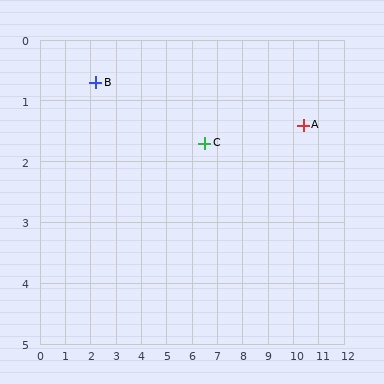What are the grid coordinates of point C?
Point C is at approximately (6.5, 1.7).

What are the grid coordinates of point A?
Point A is at approximately (10.4, 1.4).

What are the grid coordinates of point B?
Point B is at approximately (2.2, 0.7).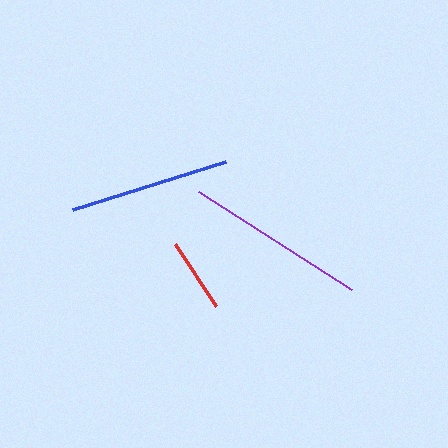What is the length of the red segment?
The red segment is approximately 75 pixels long.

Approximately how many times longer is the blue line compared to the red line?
The blue line is approximately 2.1 times the length of the red line.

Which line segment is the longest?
The purple line is the longest at approximately 181 pixels.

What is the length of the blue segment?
The blue segment is approximately 161 pixels long.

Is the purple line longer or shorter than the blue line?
The purple line is longer than the blue line.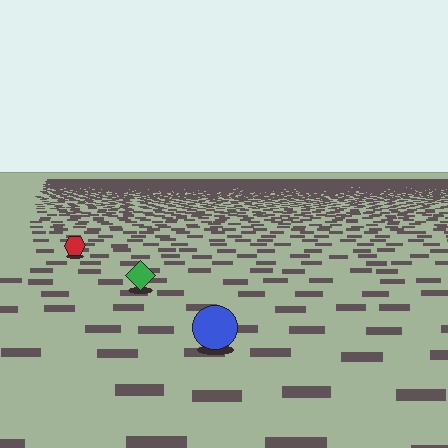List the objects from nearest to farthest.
From nearest to farthest: the blue circle, the green diamond, the red hexagon.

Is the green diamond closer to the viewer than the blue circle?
No. The blue circle is closer — you can tell from the texture gradient: the ground texture is coarser near it.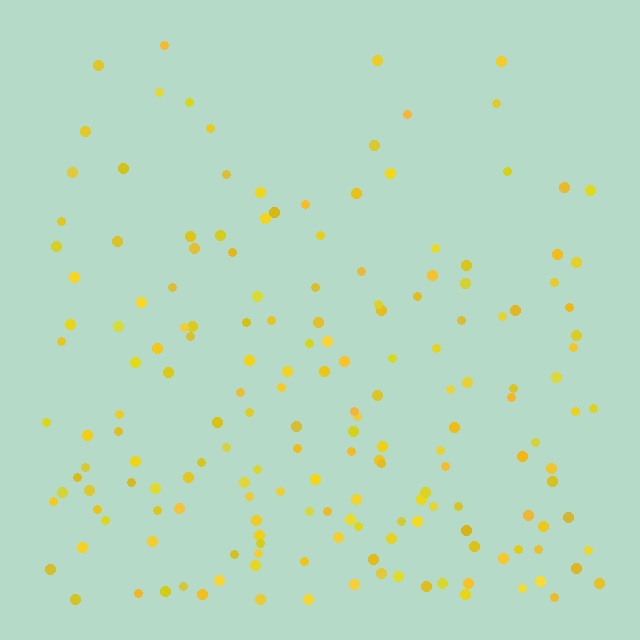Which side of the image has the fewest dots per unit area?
The top.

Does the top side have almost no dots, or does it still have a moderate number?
Still a moderate number, just noticeably fewer than the bottom.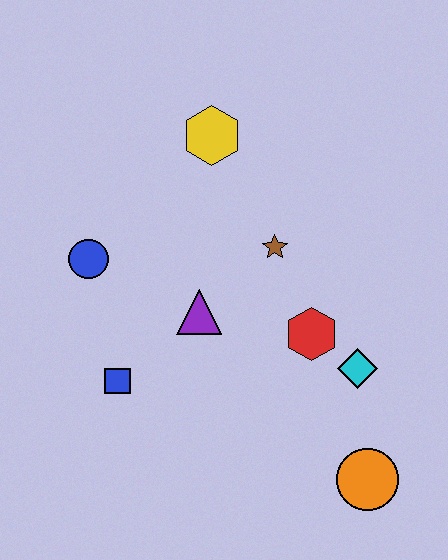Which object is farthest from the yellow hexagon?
The orange circle is farthest from the yellow hexagon.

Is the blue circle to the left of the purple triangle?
Yes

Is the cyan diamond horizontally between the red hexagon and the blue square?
No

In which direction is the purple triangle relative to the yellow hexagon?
The purple triangle is below the yellow hexagon.